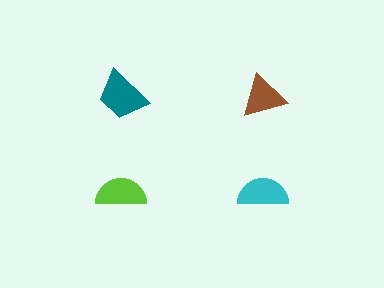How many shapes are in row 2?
2 shapes.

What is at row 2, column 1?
A lime semicircle.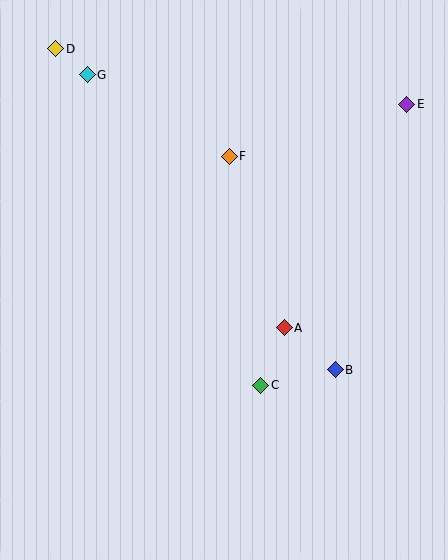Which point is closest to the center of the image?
Point A at (284, 328) is closest to the center.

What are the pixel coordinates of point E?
Point E is at (407, 104).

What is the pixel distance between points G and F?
The distance between G and F is 164 pixels.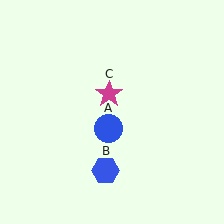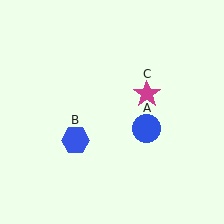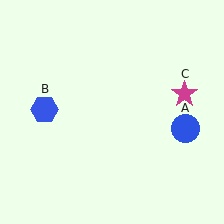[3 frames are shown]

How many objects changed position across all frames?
3 objects changed position: blue circle (object A), blue hexagon (object B), magenta star (object C).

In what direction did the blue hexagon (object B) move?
The blue hexagon (object B) moved up and to the left.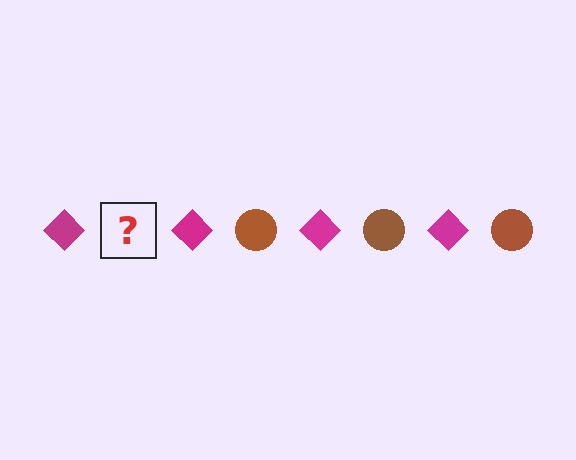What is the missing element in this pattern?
The missing element is a brown circle.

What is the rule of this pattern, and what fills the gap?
The rule is that the pattern alternates between magenta diamond and brown circle. The gap should be filled with a brown circle.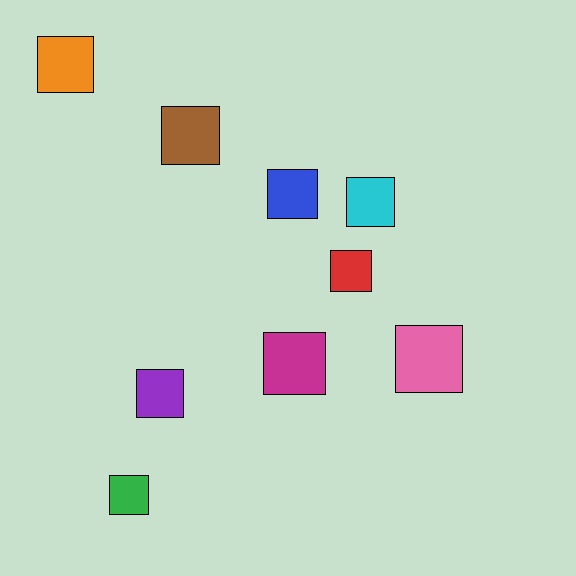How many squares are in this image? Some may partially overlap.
There are 9 squares.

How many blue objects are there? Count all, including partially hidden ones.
There is 1 blue object.